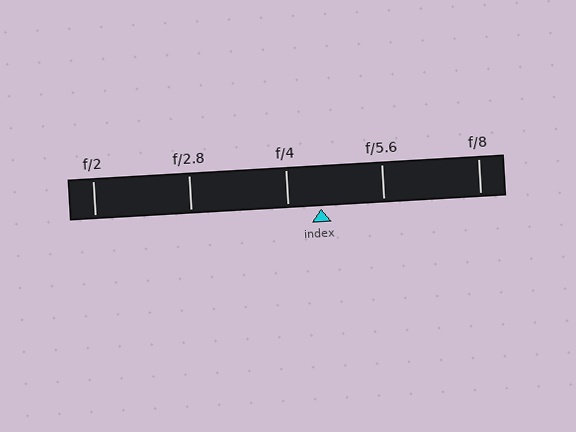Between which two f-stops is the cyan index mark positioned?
The index mark is between f/4 and f/5.6.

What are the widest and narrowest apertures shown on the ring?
The widest aperture shown is f/2 and the narrowest is f/8.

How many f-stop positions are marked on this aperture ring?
There are 5 f-stop positions marked.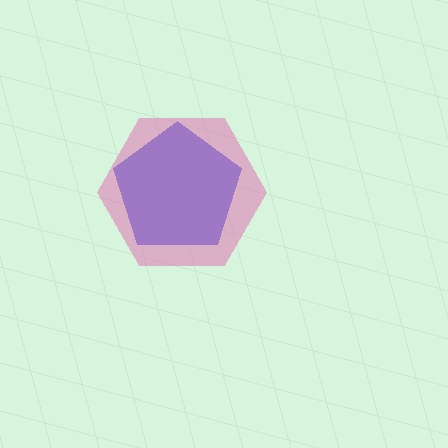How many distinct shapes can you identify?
There are 2 distinct shapes: a blue pentagon, a pink hexagon.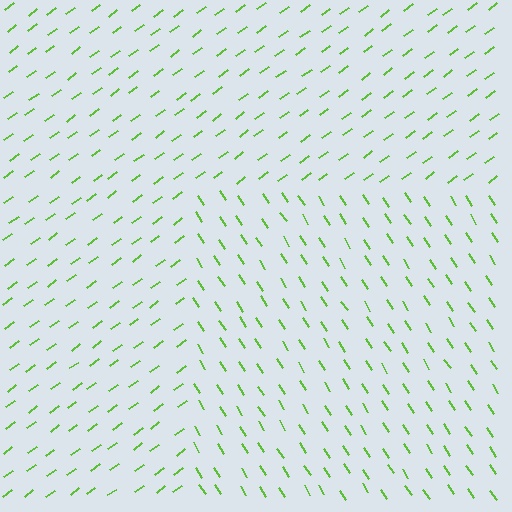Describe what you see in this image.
The image is filled with small lime line segments. A rectangle region in the image has lines oriented differently from the surrounding lines, creating a visible texture boundary.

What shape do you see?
I see a rectangle.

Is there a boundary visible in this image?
Yes, there is a texture boundary formed by a change in line orientation.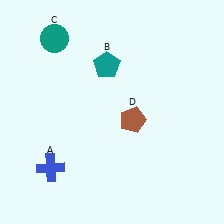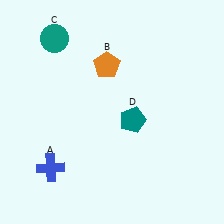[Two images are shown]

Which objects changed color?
B changed from teal to orange. D changed from brown to teal.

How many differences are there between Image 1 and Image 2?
There are 2 differences between the two images.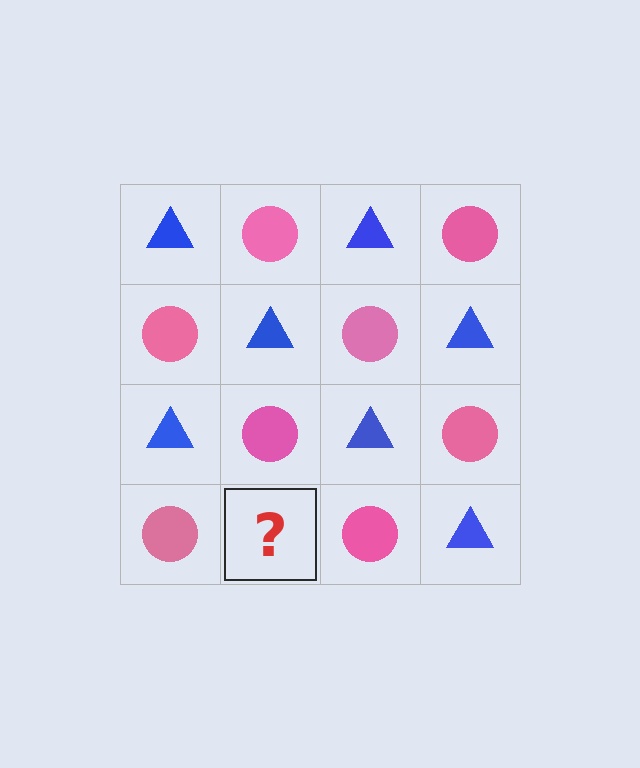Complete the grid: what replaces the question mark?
The question mark should be replaced with a blue triangle.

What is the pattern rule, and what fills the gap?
The rule is that it alternates blue triangle and pink circle in a checkerboard pattern. The gap should be filled with a blue triangle.